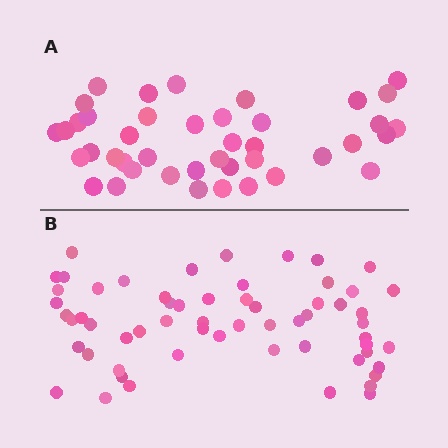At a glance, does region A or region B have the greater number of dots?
Region B (the bottom region) has more dots.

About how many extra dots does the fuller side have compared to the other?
Region B has approximately 20 more dots than region A.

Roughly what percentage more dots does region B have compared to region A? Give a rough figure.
About 45% more.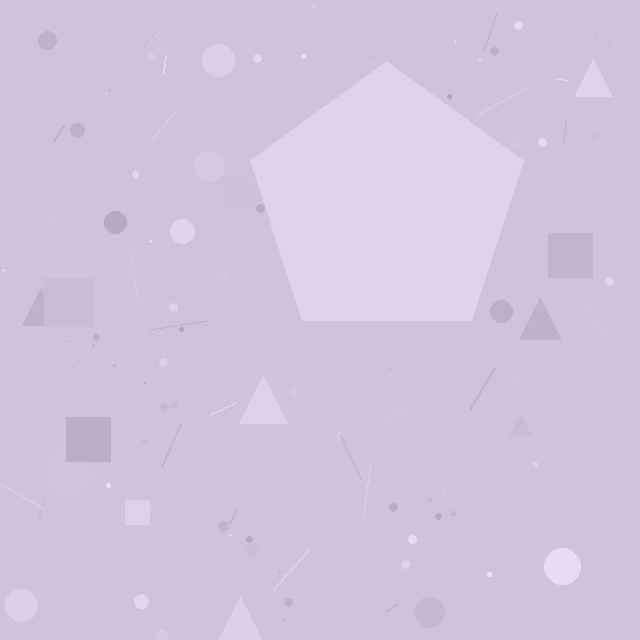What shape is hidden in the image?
A pentagon is hidden in the image.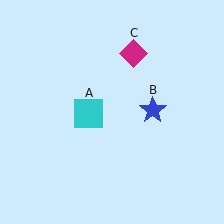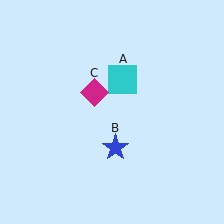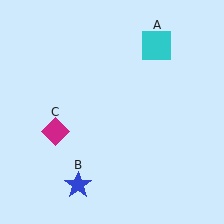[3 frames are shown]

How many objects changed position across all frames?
3 objects changed position: cyan square (object A), blue star (object B), magenta diamond (object C).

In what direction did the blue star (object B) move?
The blue star (object B) moved down and to the left.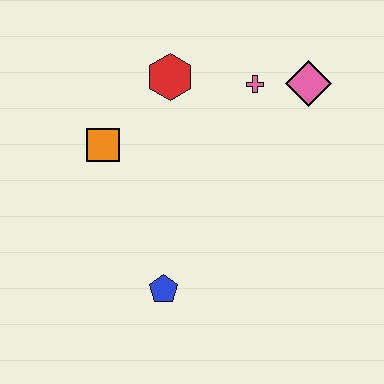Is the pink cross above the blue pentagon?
Yes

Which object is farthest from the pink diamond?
The blue pentagon is farthest from the pink diamond.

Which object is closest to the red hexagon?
The pink cross is closest to the red hexagon.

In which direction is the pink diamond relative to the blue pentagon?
The pink diamond is above the blue pentagon.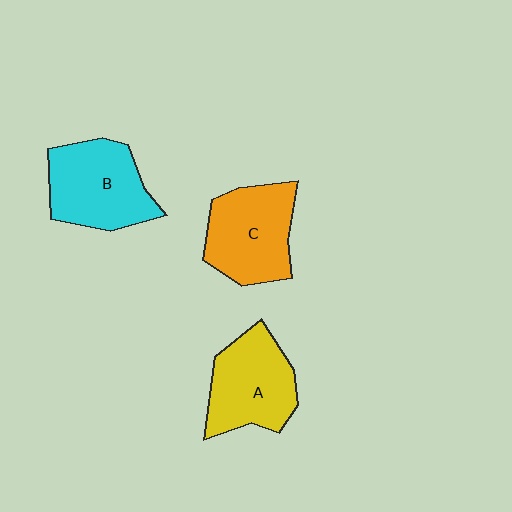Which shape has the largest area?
Shape B (cyan).